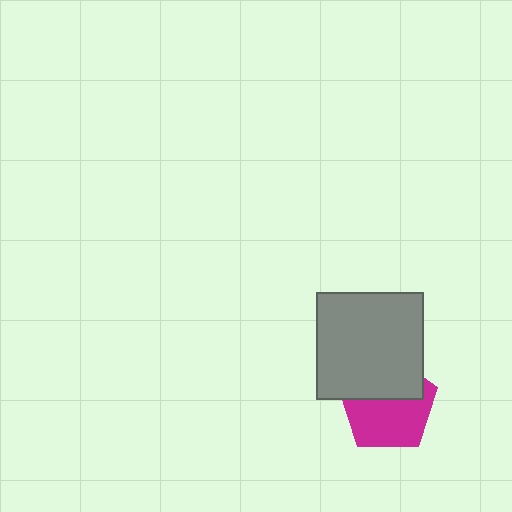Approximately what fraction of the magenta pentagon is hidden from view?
Roughly 41% of the magenta pentagon is hidden behind the gray square.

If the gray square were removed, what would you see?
You would see the complete magenta pentagon.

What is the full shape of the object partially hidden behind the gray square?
The partially hidden object is a magenta pentagon.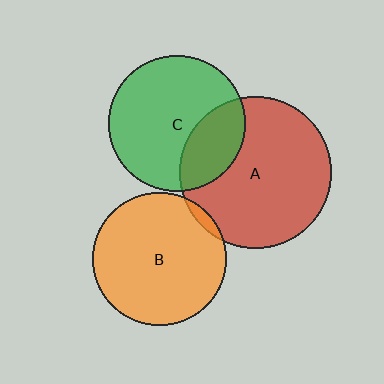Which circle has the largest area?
Circle A (red).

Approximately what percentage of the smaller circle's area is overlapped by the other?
Approximately 5%.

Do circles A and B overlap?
Yes.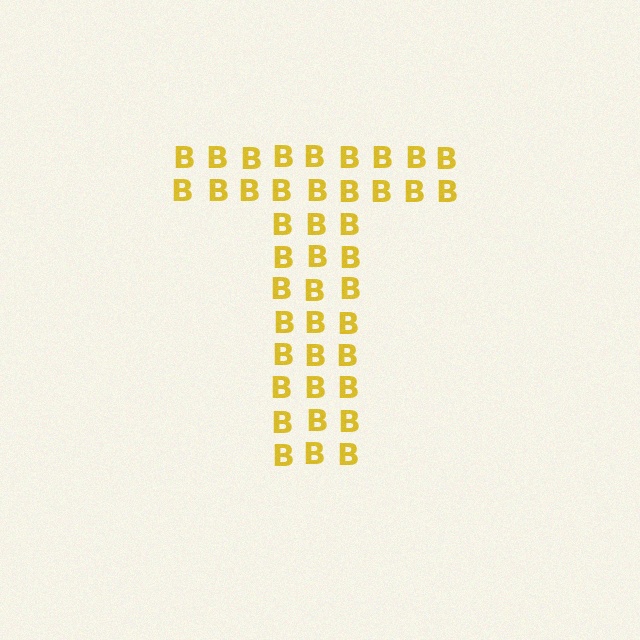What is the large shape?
The large shape is the letter T.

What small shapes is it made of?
It is made of small letter B's.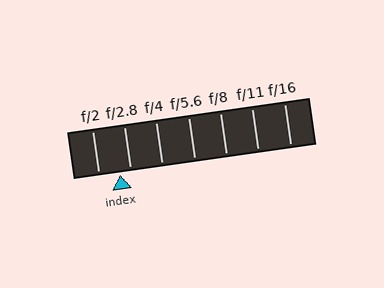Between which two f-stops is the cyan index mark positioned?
The index mark is between f/2 and f/2.8.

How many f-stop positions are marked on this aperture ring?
There are 7 f-stop positions marked.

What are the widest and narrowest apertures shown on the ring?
The widest aperture shown is f/2 and the narrowest is f/16.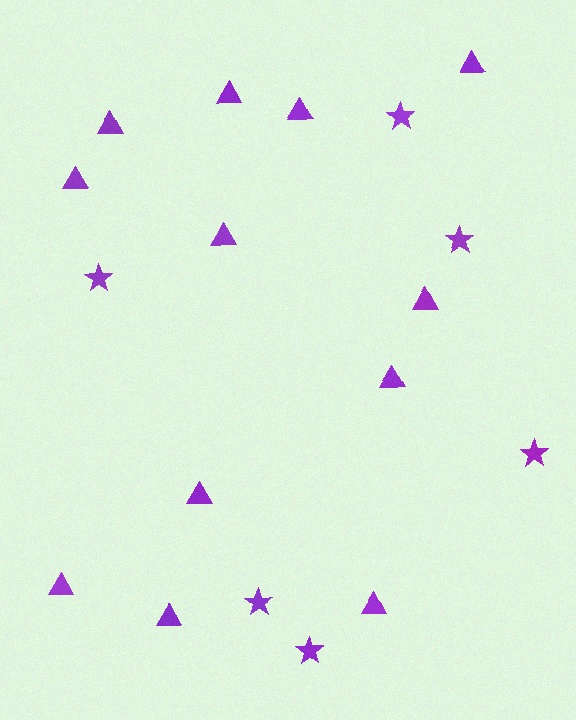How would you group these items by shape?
There are 2 groups: one group of stars (6) and one group of triangles (12).